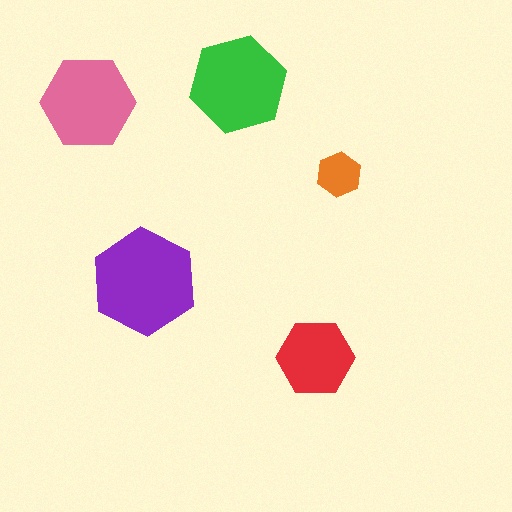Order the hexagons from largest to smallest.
the purple one, the green one, the pink one, the red one, the orange one.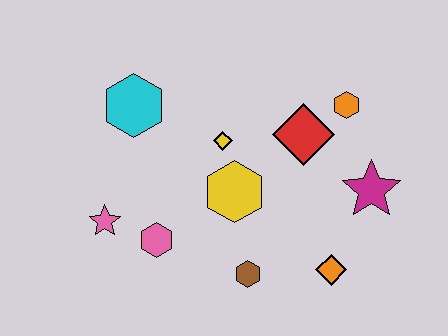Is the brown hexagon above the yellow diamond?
No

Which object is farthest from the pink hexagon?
The orange hexagon is farthest from the pink hexagon.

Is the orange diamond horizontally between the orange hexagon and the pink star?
Yes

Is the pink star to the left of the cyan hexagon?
Yes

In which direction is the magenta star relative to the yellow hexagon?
The magenta star is to the right of the yellow hexagon.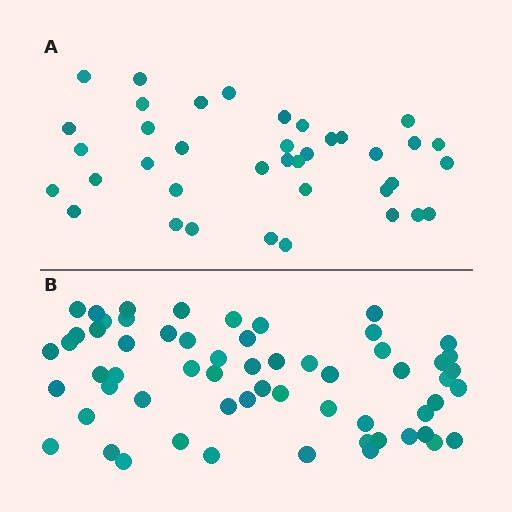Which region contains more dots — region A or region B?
Region B (the bottom region) has more dots.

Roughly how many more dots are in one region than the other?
Region B has approximately 20 more dots than region A.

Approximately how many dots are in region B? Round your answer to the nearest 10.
About 60 dots.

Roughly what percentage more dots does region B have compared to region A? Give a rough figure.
About 60% more.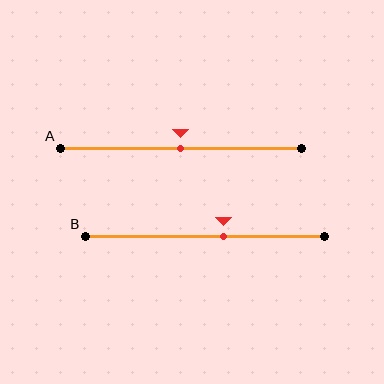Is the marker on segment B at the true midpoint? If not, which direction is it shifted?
No, the marker on segment B is shifted to the right by about 8% of the segment length.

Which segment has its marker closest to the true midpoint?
Segment A has its marker closest to the true midpoint.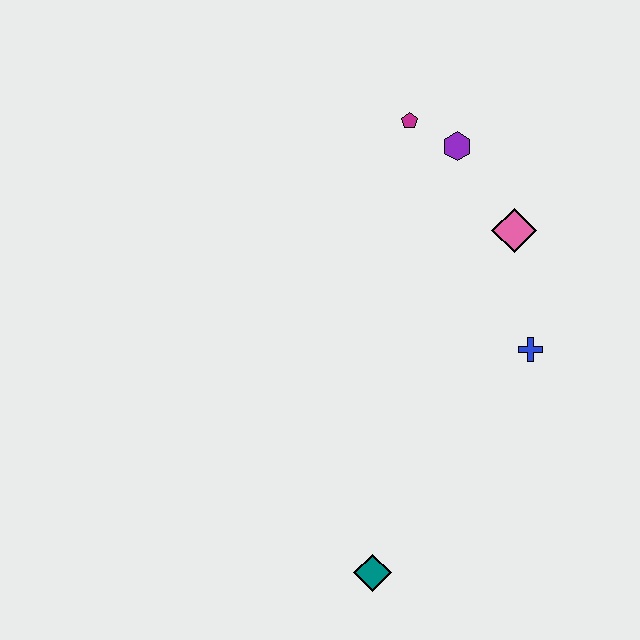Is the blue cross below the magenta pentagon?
Yes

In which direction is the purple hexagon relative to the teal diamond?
The purple hexagon is above the teal diamond.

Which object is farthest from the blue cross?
The teal diamond is farthest from the blue cross.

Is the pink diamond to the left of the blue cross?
Yes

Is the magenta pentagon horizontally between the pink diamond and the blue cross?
No